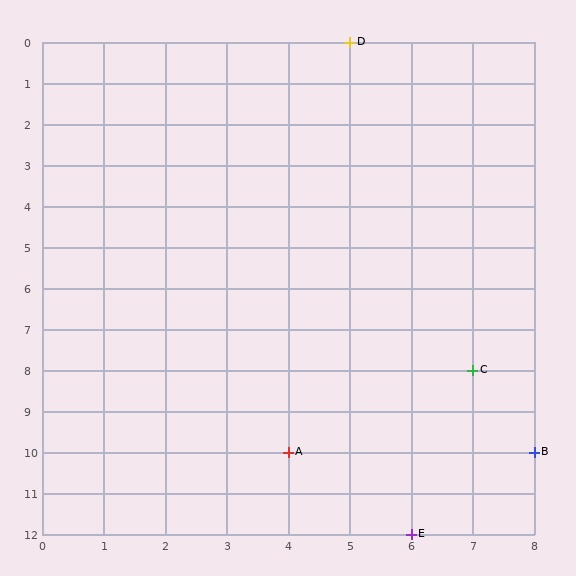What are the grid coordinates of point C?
Point C is at grid coordinates (7, 8).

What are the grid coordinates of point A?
Point A is at grid coordinates (4, 10).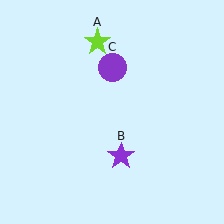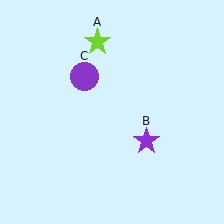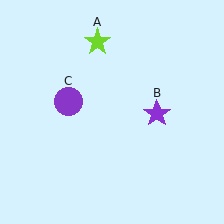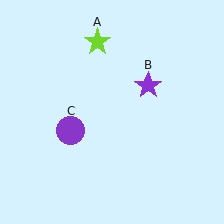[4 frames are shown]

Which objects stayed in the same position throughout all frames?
Lime star (object A) remained stationary.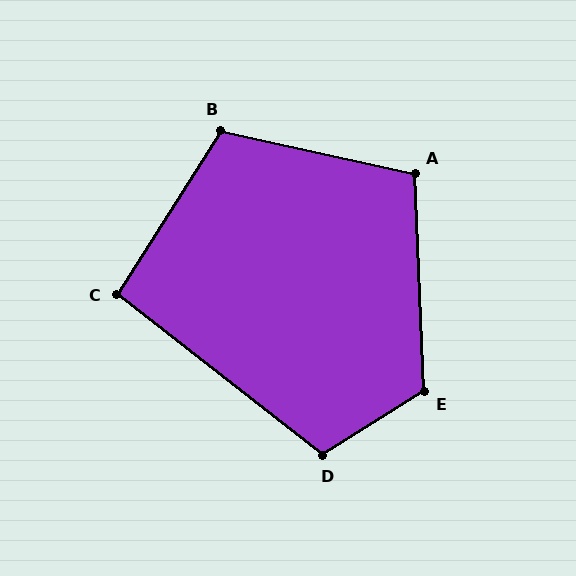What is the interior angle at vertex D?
Approximately 110 degrees (obtuse).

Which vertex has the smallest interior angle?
C, at approximately 96 degrees.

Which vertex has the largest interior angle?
E, at approximately 120 degrees.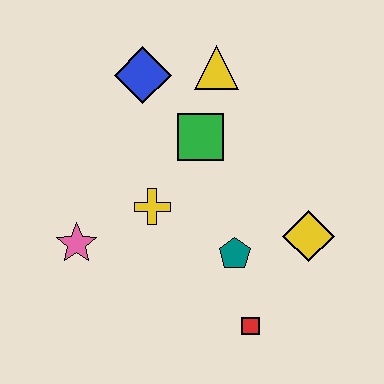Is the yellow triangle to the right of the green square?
Yes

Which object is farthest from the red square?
The blue diamond is farthest from the red square.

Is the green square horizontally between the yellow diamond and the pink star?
Yes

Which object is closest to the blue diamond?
The yellow triangle is closest to the blue diamond.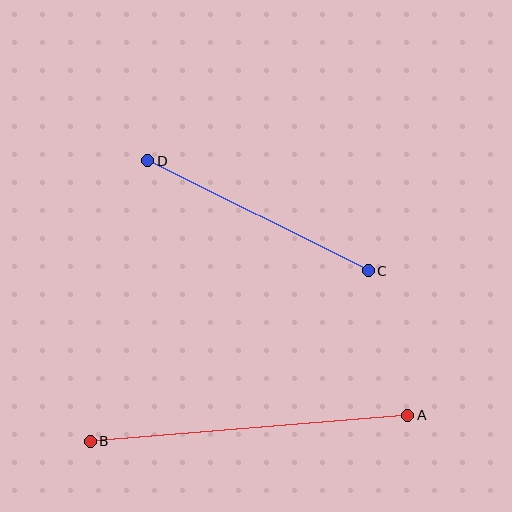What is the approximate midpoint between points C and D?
The midpoint is at approximately (258, 216) pixels.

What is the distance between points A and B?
The distance is approximately 318 pixels.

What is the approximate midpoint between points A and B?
The midpoint is at approximately (249, 428) pixels.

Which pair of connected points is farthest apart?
Points A and B are farthest apart.